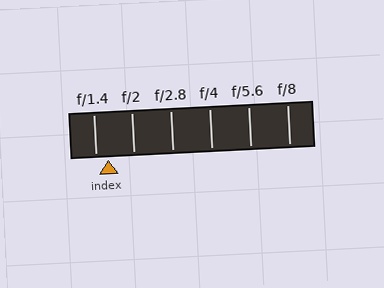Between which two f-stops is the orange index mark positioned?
The index mark is between f/1.4 and f/2.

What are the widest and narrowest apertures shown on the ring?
The widest aperture shown is f/1.4 and the narrowest is f/8.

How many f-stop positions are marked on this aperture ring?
There are 6 f-stop positions marked.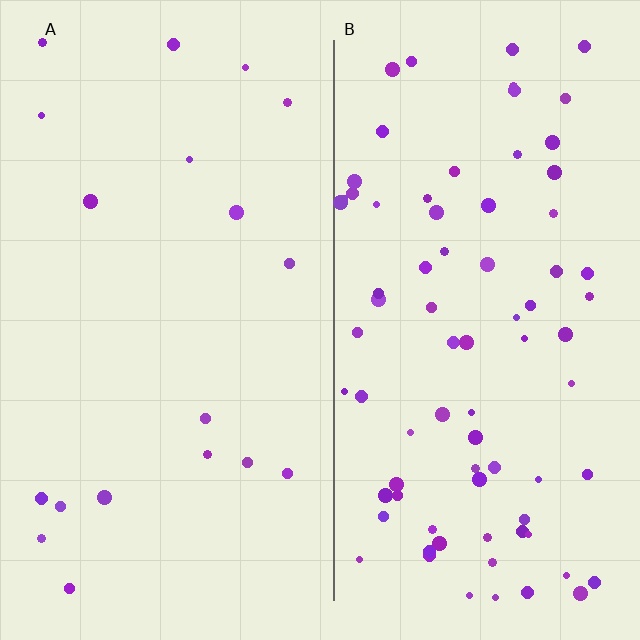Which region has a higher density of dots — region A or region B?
B (the right).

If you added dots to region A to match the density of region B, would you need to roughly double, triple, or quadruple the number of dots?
Approximately quadruple.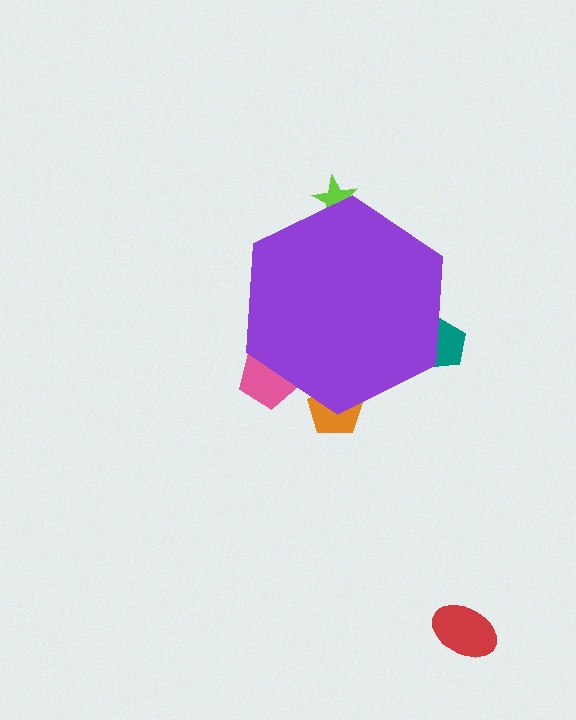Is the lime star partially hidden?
Yes, the lime star is partially hidden behind the purple hexagon.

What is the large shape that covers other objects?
A purple hexagon.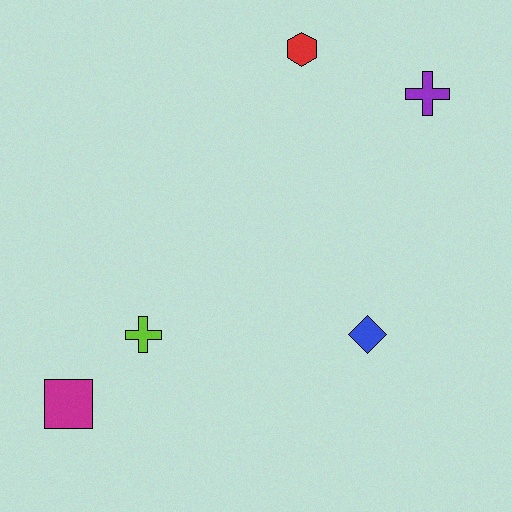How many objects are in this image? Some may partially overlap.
There are 5 objects.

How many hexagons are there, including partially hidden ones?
There is 1 hexagon.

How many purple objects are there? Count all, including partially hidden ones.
There is 1 purple object.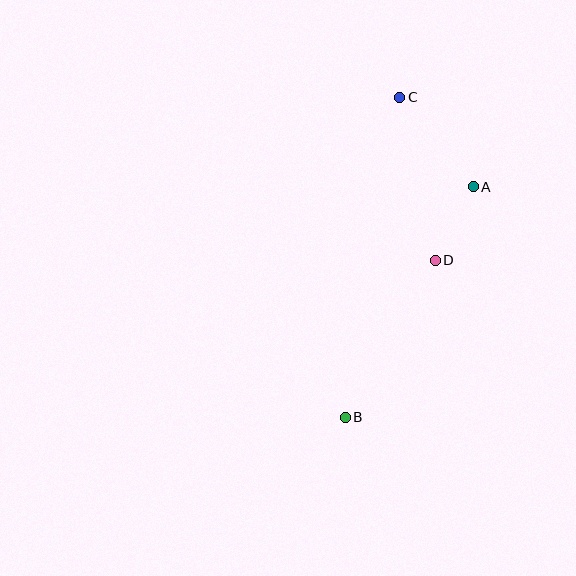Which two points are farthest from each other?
Points B and C are farthest from each other.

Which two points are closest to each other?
Points A and D are closest to each other.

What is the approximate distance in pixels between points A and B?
The distance between A and B is approximately 264 pixels.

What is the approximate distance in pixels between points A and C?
The distance between A and C is approximately 116 pixels.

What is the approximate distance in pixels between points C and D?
The distance between C and D is approximately 167 pixels.